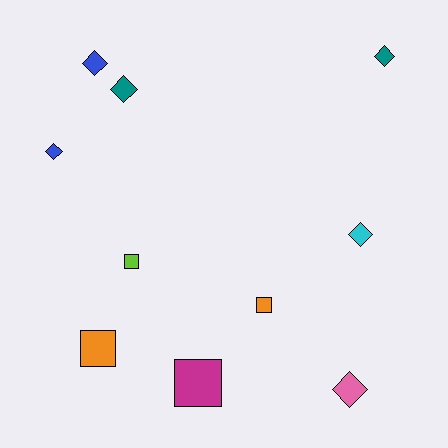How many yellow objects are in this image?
There are no yellow objects.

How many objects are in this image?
There are 10 objects.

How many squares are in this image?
There are 4 squares.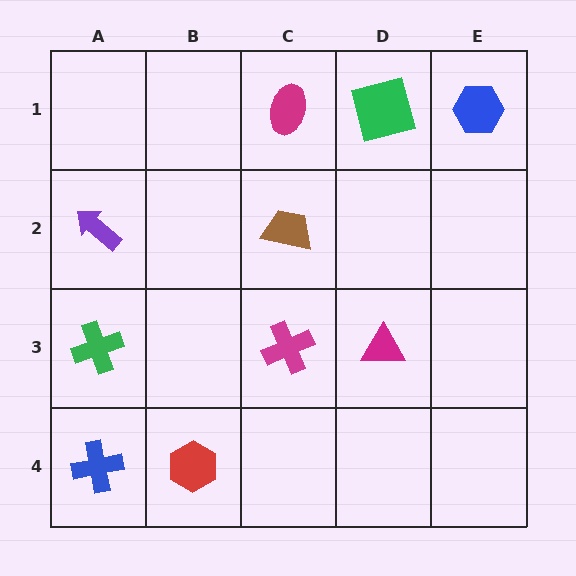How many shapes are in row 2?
2 shapes.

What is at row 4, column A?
A blue cross.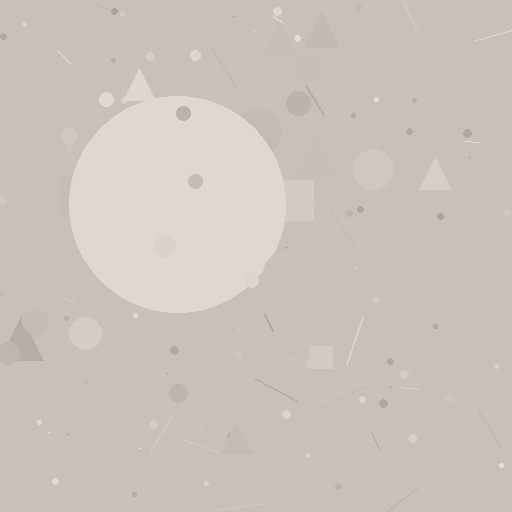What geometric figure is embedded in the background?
A circle is embedded in the background.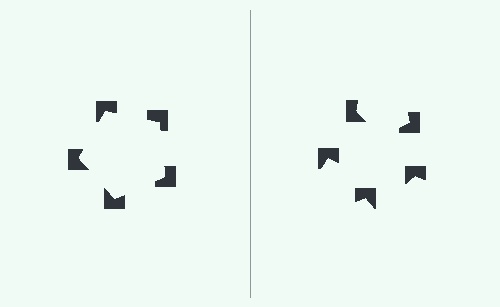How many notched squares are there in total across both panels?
10 — 5 on each side.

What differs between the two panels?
The notched squares are positioned identically on both sides; only the wedge orientations differ. On the left they align to a pentagon; on the right they are misaligned.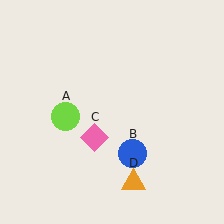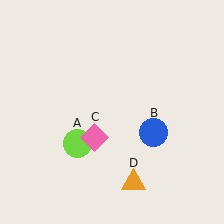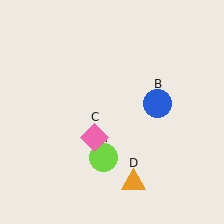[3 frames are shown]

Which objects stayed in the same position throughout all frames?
Pink diamond (object C) and orange triangle (object D) remained stationary.